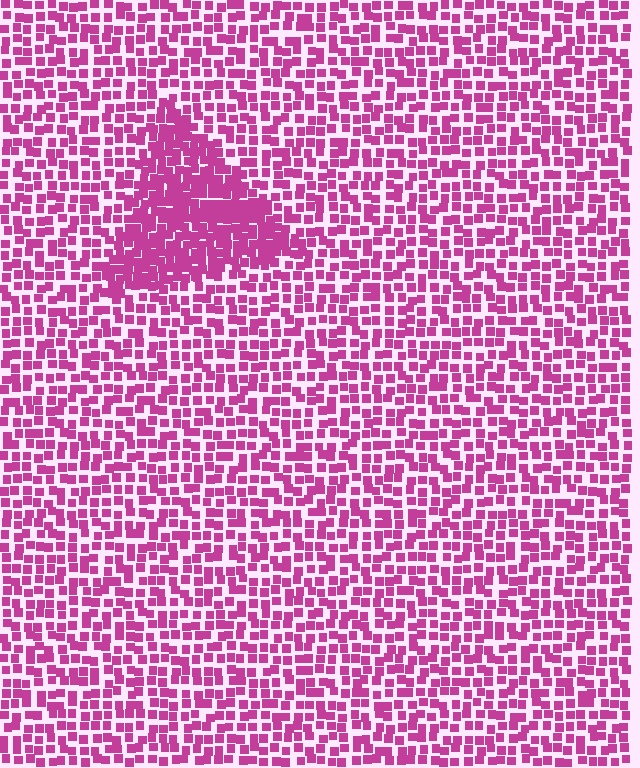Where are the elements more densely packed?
The elements are more densely packed inside the triangle boundary.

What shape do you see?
I see a triangle.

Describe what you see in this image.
The image contains small magenta elements arranged at two different densities. A triangle-shaped region is visible where the elements are more densely packed than the surrounding area.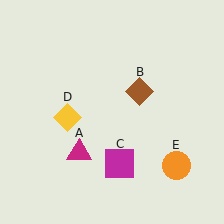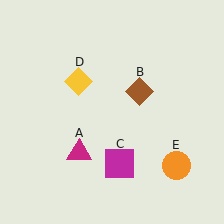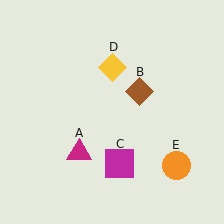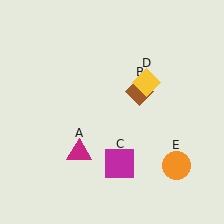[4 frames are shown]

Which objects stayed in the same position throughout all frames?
Magenta triangle (object A) and brown diamond (object B) and magenta square (object C) and orange circle (object E) remained stationary.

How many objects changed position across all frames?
1 object changed position: yellow diamond (object D).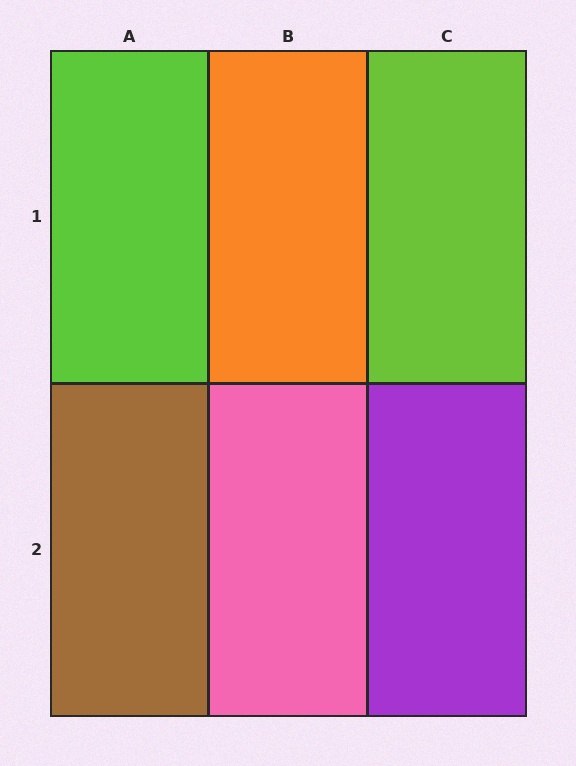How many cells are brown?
1 cell is brown.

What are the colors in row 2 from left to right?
Brown, pink, purple.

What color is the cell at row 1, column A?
Lime.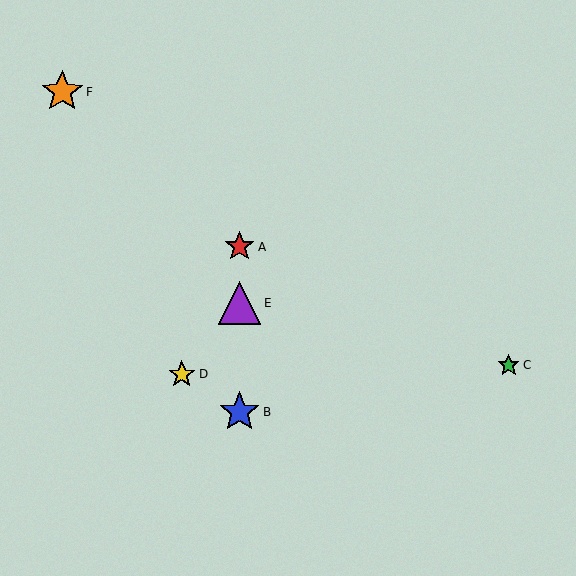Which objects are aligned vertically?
Objects A, B, E are aligned vertically.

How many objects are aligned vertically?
3 objects (A, B, E) are aligned vertically.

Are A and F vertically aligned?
No, A is at x≈239 and F is at x≈62.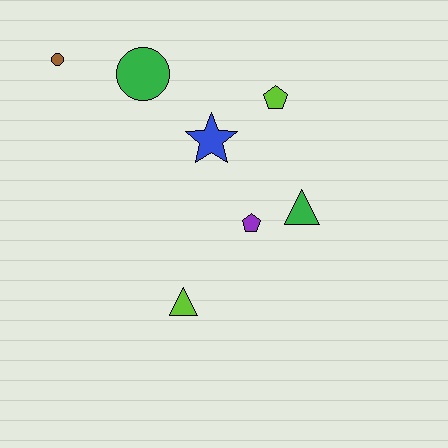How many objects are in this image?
There are 7 objects.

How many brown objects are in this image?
There is 1 brown object.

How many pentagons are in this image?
There are 2 pentagons.